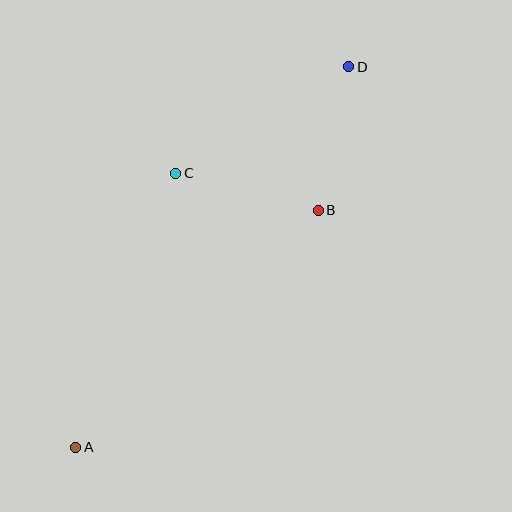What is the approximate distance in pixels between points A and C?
The distance between A and C is approximately 292 pixels.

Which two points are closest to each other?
Points B and D are closest to each other.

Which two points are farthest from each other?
Points A and D are farthest from each other.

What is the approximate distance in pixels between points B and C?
The distance between B and C is approximately 147 pixels.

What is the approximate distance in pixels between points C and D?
The distance between C and D is approximately 203 pixels.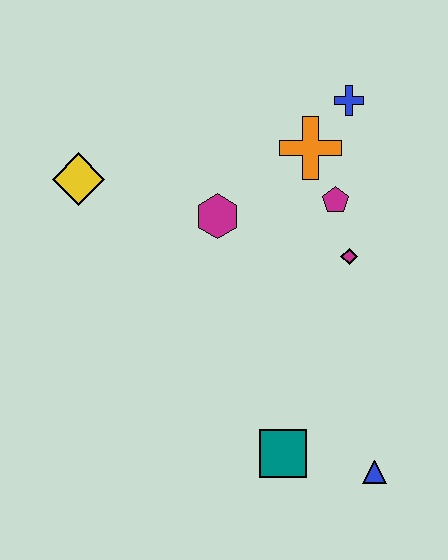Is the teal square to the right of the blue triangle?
No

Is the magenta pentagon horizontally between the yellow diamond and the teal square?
No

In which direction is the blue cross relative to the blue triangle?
The blue cross is above the blue triangle.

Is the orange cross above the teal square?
Yes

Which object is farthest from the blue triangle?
The yellow diamond is farthest from the blue triangle.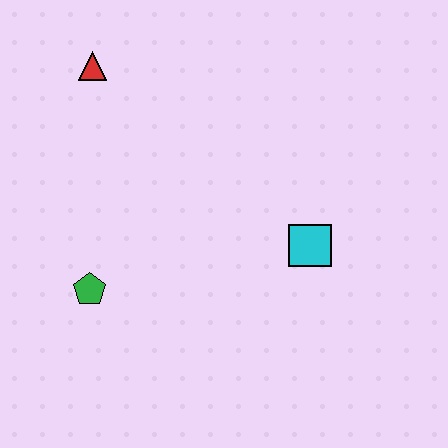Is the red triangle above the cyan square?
Yes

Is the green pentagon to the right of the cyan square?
No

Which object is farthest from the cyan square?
The red triangle is farthest from the cyan square.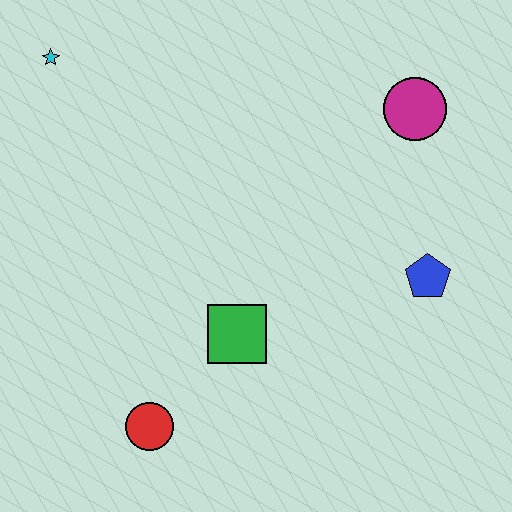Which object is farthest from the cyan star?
The blue pentagon is farthest from the cyan star.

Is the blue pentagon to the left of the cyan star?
No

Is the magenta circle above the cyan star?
No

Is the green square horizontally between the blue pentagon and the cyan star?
Yes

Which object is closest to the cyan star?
The green square is closest to the cyan star.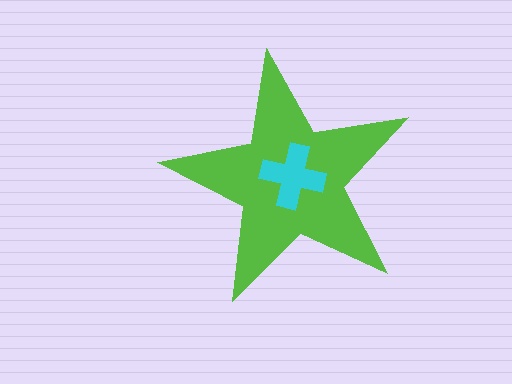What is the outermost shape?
The lime star.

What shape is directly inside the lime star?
The cyan cross.